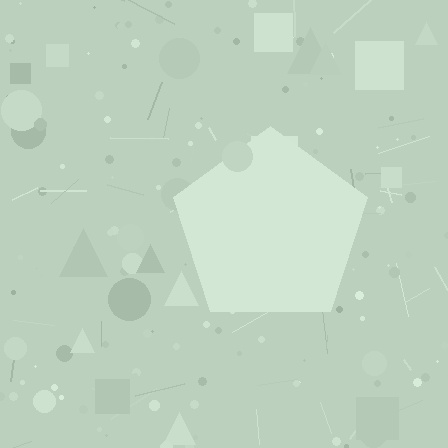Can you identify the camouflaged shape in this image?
The camouflaged shape is a pentagon.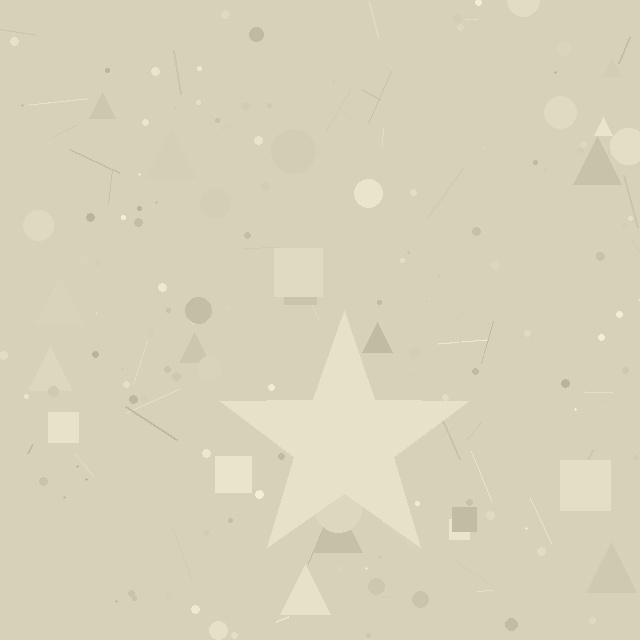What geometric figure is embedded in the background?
A star is embedded in the background.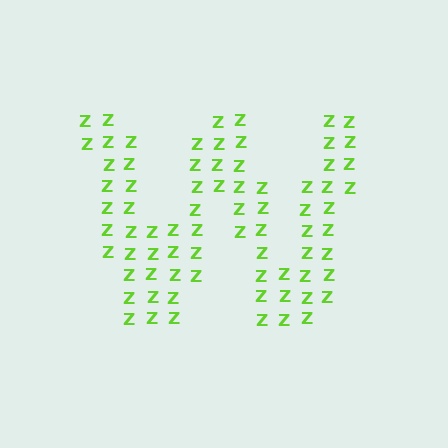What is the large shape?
The large shape is the letter W.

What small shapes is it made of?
It is made of small letter Z's.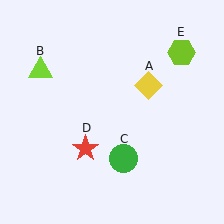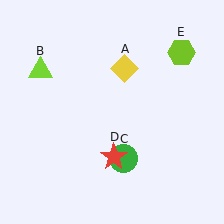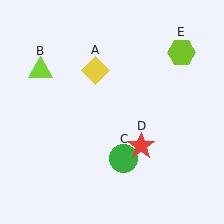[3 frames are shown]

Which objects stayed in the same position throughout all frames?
Lime triangle (object B) and green circle (object C) and lime hexagon (object E) remained stationary.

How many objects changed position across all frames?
2 objects changed position: yellow diamond (object A), red star (object D).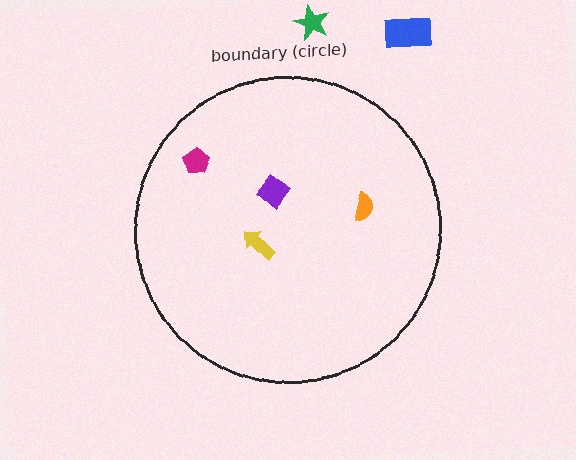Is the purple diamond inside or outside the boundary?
Inside.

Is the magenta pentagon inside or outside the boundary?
Inside.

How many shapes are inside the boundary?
4 inside, 2 outside.